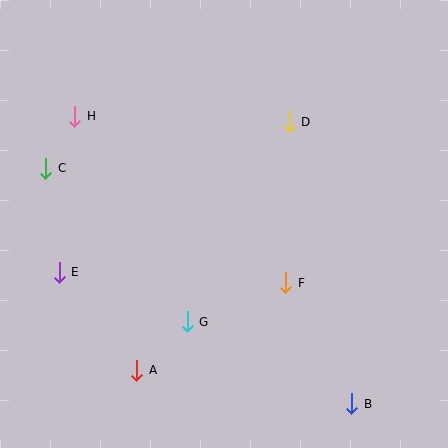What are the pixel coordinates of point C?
Point C is at (46, 168).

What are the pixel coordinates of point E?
Point E is at (59, 272).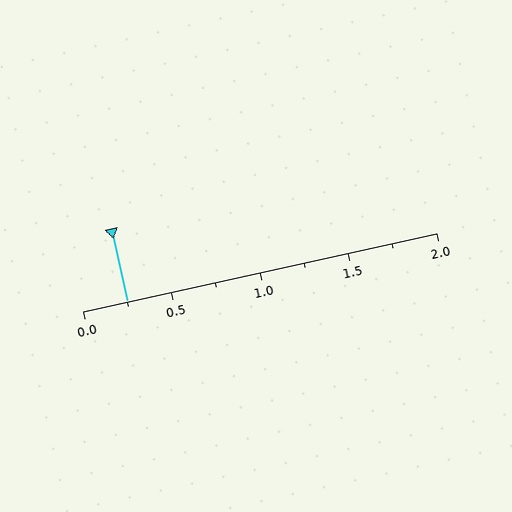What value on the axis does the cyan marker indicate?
The marker indicates approximately 0.25.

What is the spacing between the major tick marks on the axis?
The major ticks are spaced 0.5 apart.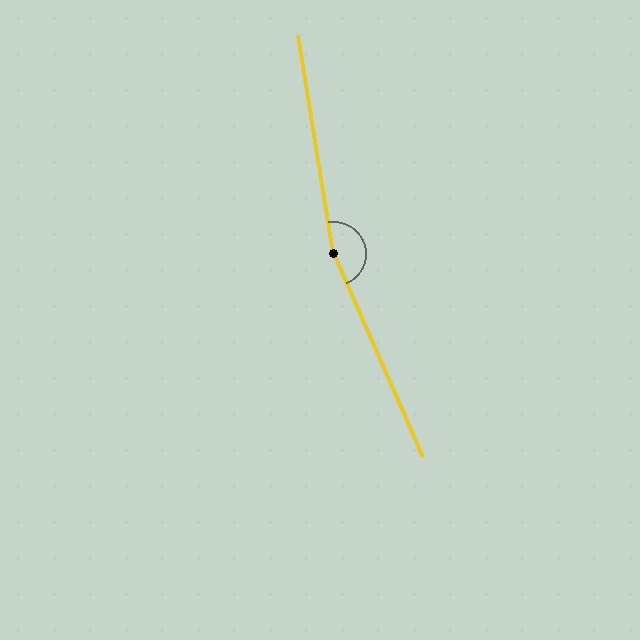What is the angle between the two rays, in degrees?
Approximately 165 degrees.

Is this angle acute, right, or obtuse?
It is obtuse.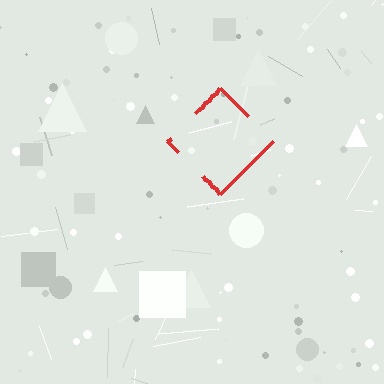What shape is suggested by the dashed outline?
The dashed outline suggests a diamond.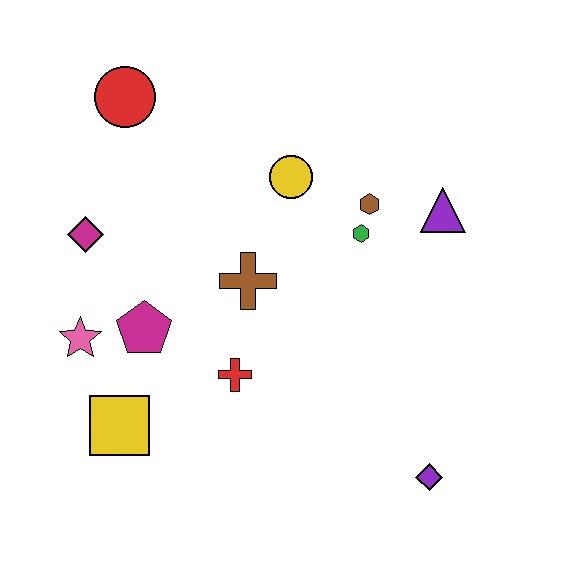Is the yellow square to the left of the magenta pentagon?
Yes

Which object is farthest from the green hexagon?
The yellow square is farthest from the green hexagon.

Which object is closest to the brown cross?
The red cross is closest to the brown cross.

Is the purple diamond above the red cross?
No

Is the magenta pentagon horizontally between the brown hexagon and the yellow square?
Yes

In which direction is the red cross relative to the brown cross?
The red cross is below the brown cross.